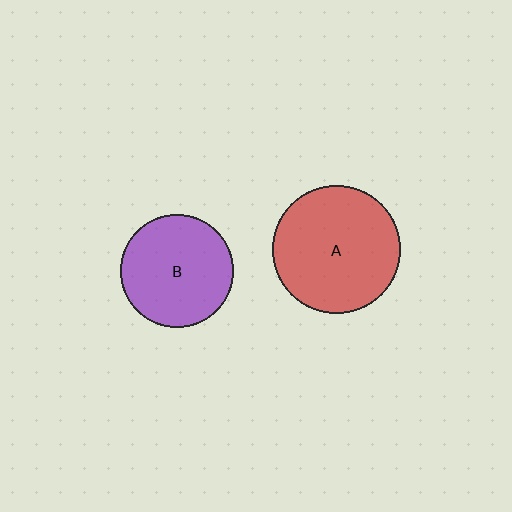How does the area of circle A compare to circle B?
Approximately 1.3 times.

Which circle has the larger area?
Circle A (red).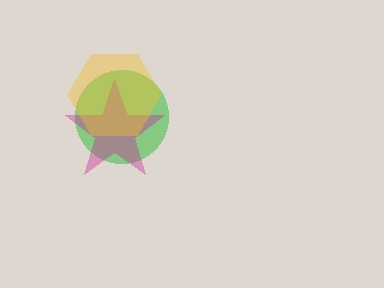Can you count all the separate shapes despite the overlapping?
Yes, there are 3 separate shapes.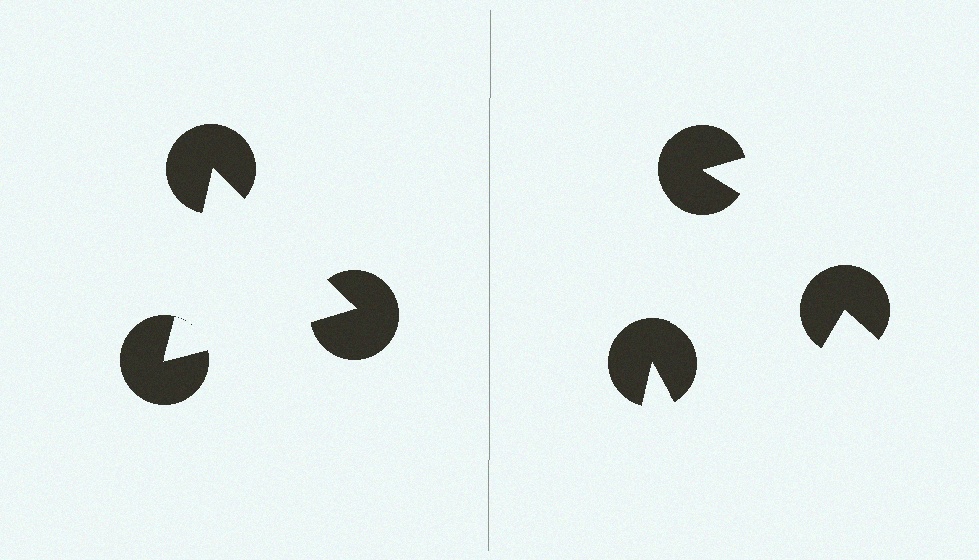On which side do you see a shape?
An illusory triangle appears on the left side. On the right side the wedge cuts are rotated, so no coherent shape forms.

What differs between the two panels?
The pac-man discs are positioned identically on both sides; only the wedge orientations differ. On the left they align to a triangle; on the right they are misaligned.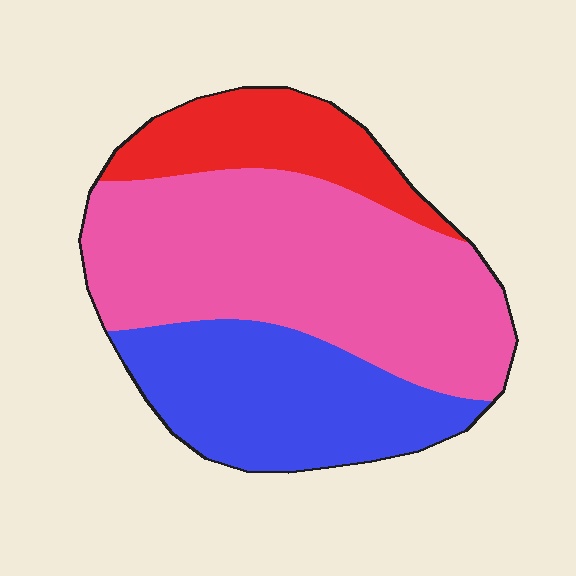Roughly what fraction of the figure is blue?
Blue takes up between a sixth and a third of the figure.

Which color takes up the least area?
Red, at roughly 20%.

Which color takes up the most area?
Pink, at roughly 50%.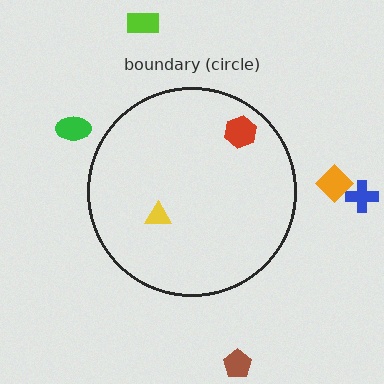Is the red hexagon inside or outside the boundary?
Inside.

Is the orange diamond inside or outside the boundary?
Outside.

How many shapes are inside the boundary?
2 inside, 5 outside.